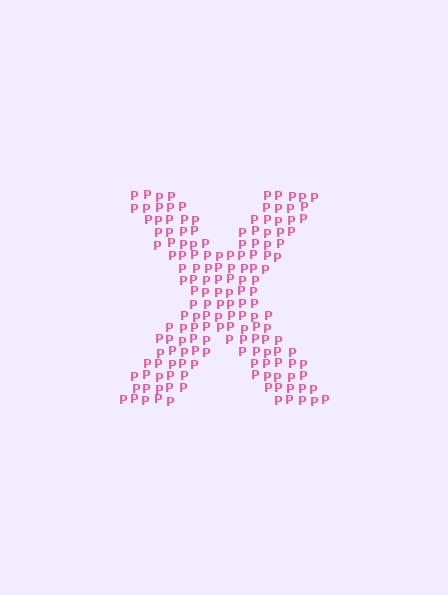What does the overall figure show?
The overall figure shows the letter X.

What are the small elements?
The small elements are letter P's.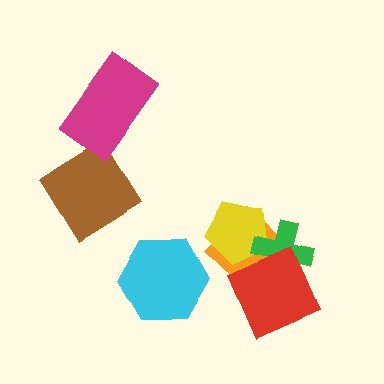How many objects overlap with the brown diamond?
0 objects overlap with the brown diamond.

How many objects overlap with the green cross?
3 objects overlap with the green cross.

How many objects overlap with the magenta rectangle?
0 objects overlap with the magenta rectangle.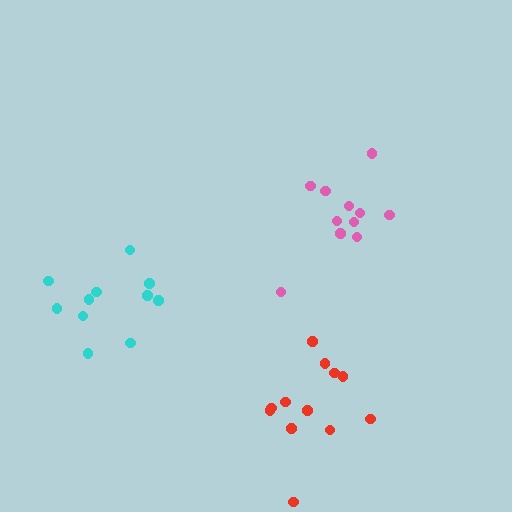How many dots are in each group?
Group 1: 12 dots, Group 2: 11 dots, Group 3: 11 dots (34 total).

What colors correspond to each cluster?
The clusters are colored: red, cyan, pink.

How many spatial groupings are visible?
There are 3 spatial groupings.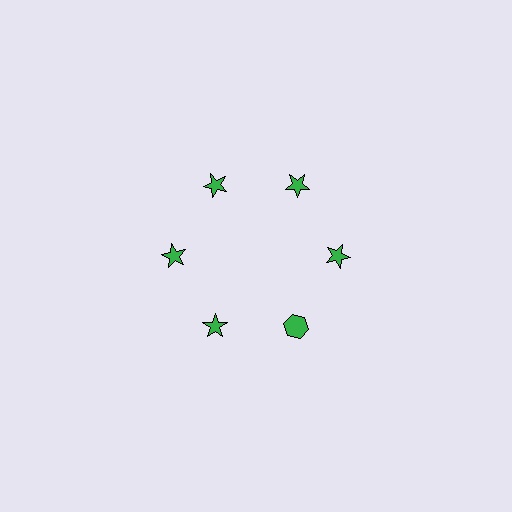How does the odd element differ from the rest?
It has a different shape: hexagon instead of star.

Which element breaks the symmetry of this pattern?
The green hexagon at roughly the 5 o'clock position breaks the symmetry. All other shapes are green stars.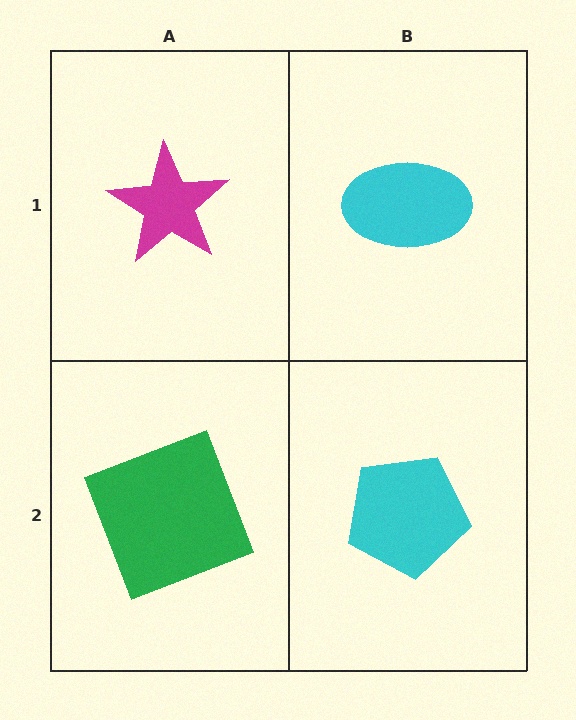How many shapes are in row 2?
2 shapes.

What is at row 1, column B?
A cyan ellipse.